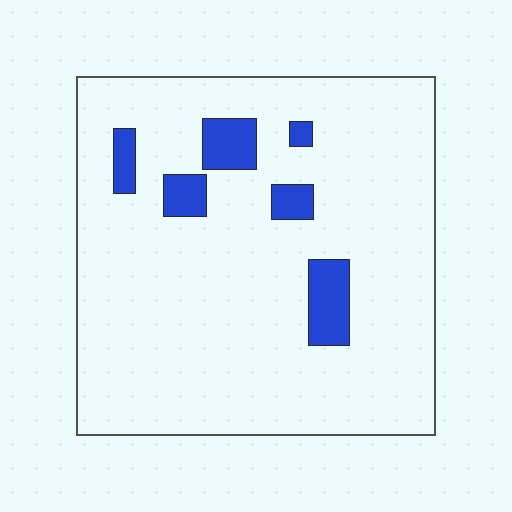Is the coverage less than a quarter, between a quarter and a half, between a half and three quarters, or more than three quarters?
Less than a quarter.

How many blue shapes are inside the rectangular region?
6.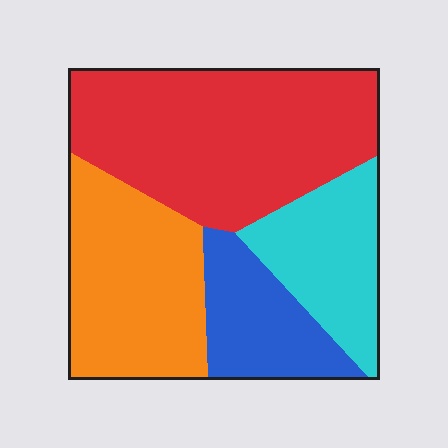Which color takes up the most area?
Red, at roughly 40%.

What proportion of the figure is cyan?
Cyan takes up about one sixth (1/6) of the figure.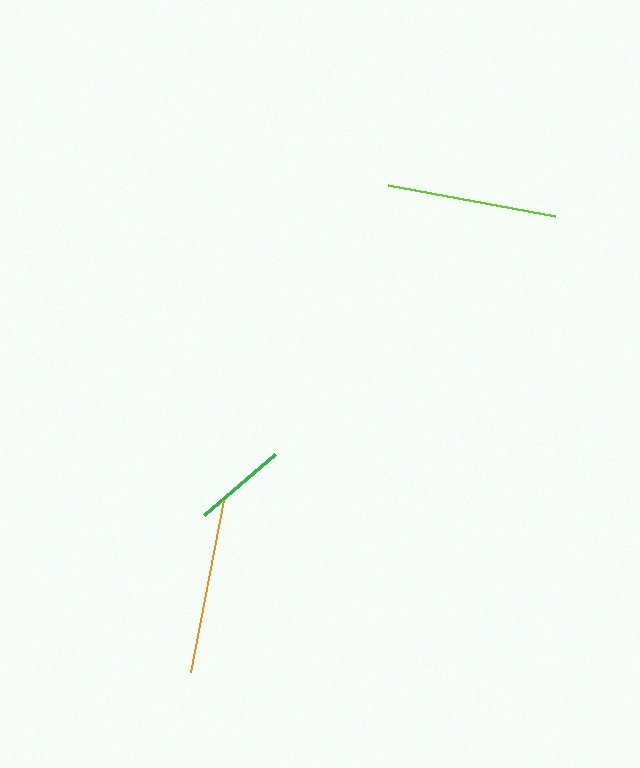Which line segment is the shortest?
The green line is the shortest at approximately 93 pixels.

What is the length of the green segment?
The green segment is approximately 93 pixels long.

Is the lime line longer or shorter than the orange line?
The orange line is longer than the lime line.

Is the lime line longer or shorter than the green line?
The lime line is longer than the green line.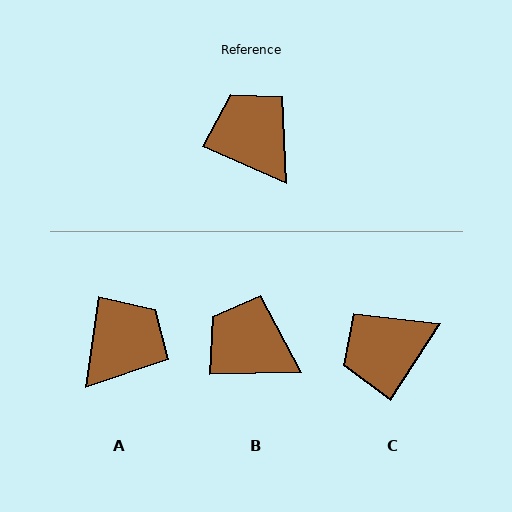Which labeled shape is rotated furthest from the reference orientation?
C, about 81 degrees away.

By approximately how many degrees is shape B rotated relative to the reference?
Approximately 25 degrees counter-clockwise.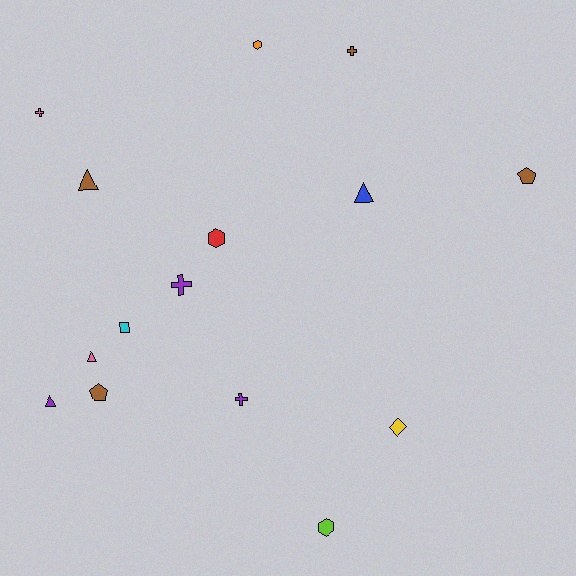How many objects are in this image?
There are 15 objects.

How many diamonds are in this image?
There is 1 diamond.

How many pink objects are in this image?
There are 2 pink objects.